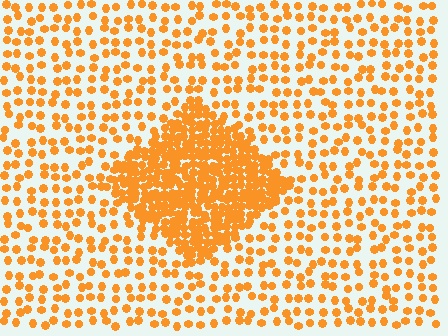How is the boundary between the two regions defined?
The boundary is defined by a change in element density (approximately 3.0x ratio). All elements are the same color, size, and shape.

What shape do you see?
I see a diamond.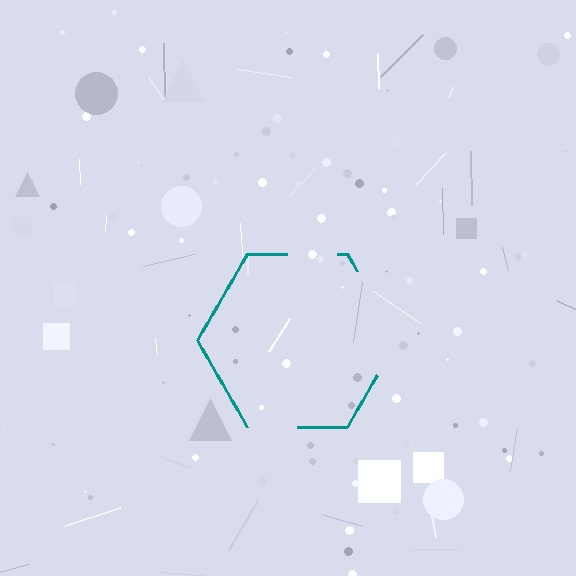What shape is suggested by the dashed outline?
The dashed outline suggests a hexagon.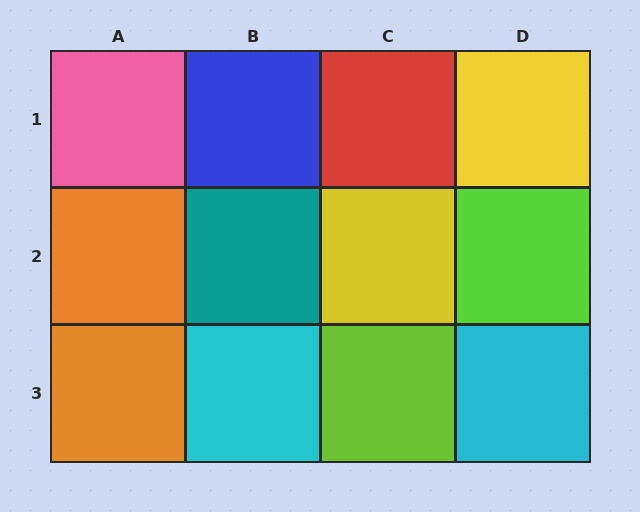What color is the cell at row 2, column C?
Yellow.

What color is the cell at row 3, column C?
Lime.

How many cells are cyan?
2 cells are cyan.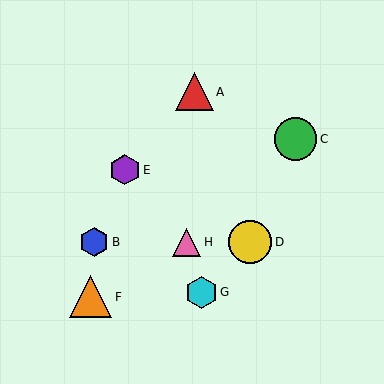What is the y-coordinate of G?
Object G is at y≈292.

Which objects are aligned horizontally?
Objects B, D, H are aligned horizontally.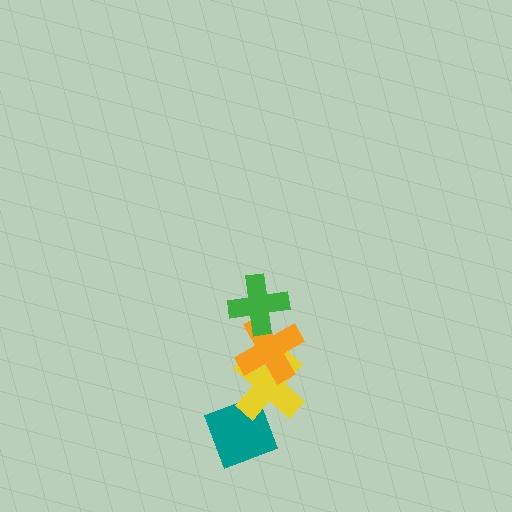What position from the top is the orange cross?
The orange cross is 2nd from the top.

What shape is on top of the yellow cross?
The orange cross is on top of the yellow cross.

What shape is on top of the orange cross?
The green cross is on top of the orange cross.